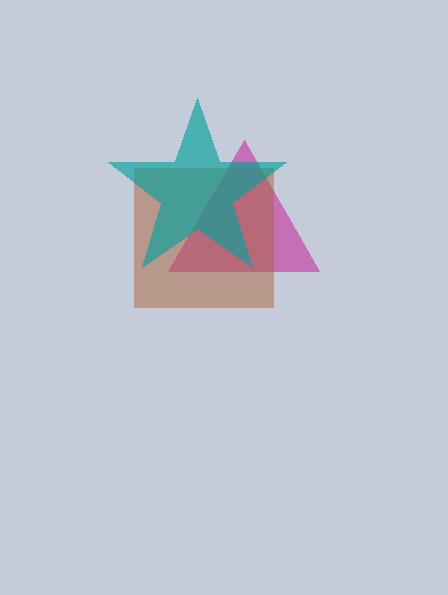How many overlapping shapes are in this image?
There are 3 overlapping shapes in the image.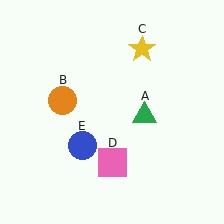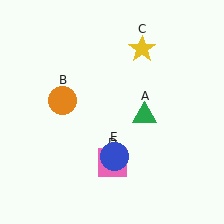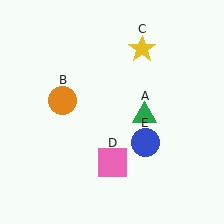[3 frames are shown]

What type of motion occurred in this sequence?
The blue circle (object E) rotated counterclockwise around the center of the scene.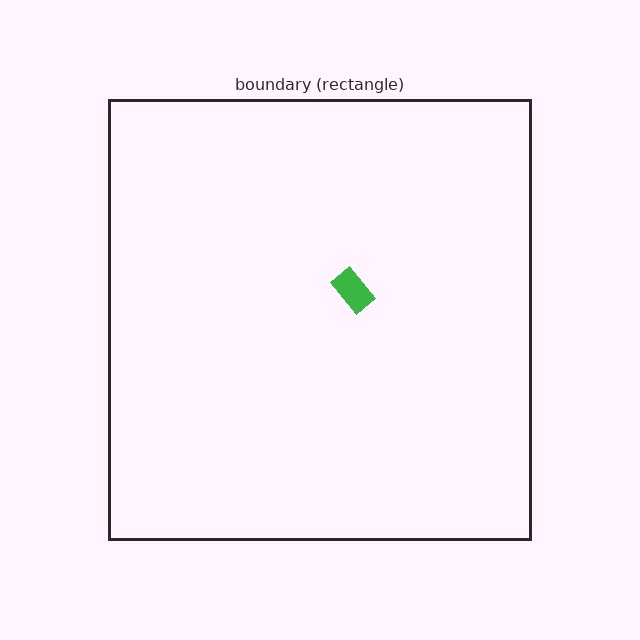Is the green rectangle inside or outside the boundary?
Inside.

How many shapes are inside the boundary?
1 inside, 0 outside.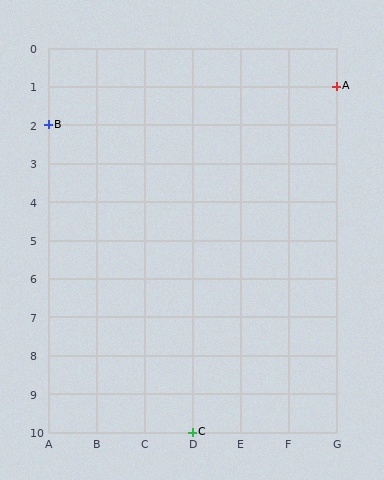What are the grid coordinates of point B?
Point B is at grid coordinates (A, 2).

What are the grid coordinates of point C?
Point C is at grid coordinates (D, 10).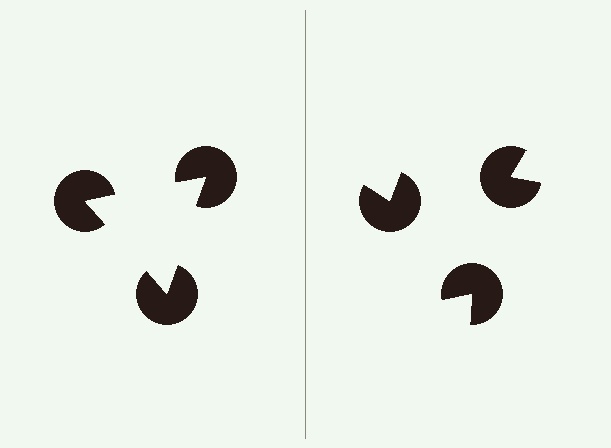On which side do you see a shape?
An illusory triangle appears on the left side. On the right side the wedge cuts are rotated, so no coherent shape forms.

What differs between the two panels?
The pac-man discs are positioned identically on both sides; only the wedge orientations differ. On the left they align to a triangle; on the right they are misaligned.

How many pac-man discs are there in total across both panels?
6 — 3 on each side.